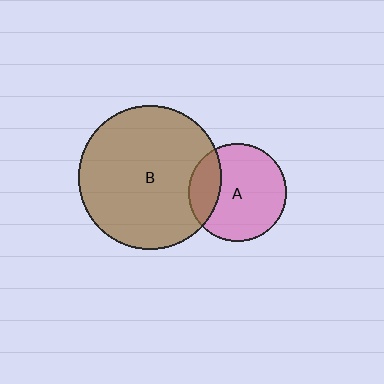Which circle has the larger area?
Circle B (brown).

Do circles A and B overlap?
Yes.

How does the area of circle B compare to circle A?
Approximately 2.2 times.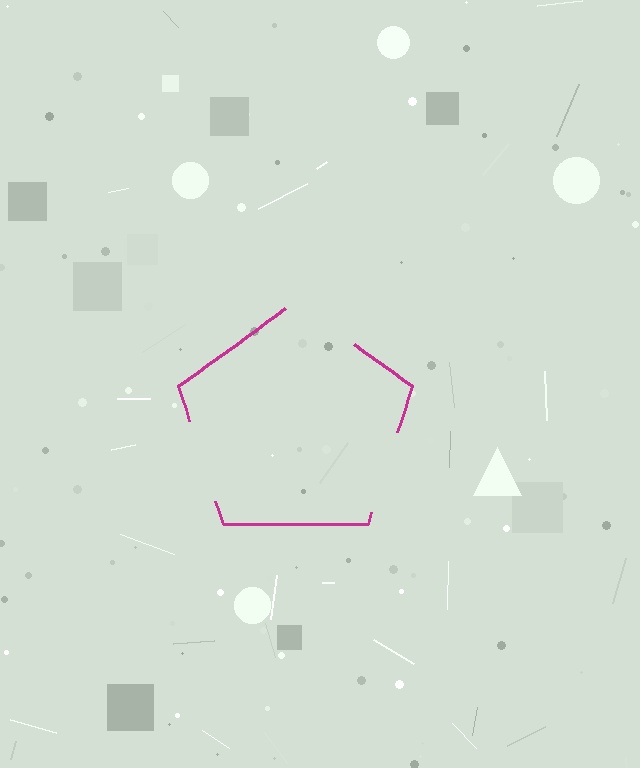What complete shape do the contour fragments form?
The contour fragments form a pentagon.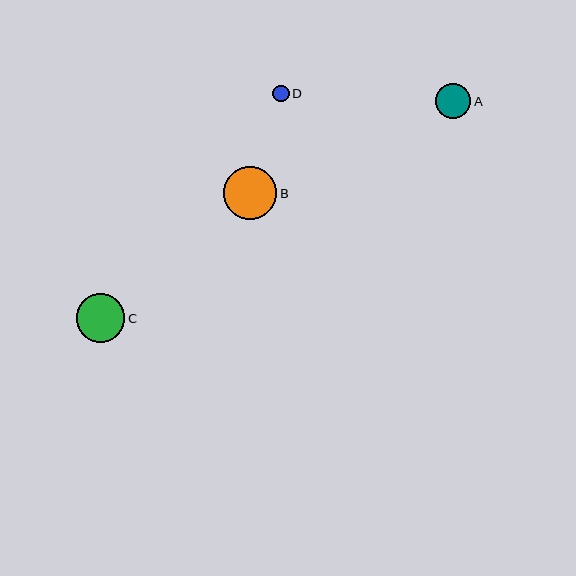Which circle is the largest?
Circle B is the largest with a size of approximately 53 pixels.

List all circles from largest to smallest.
From largest to smallest: B, C, A, D.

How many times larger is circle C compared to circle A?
Circle C is approximately 1.4 times the size of circle A.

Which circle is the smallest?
Circle D is the smallest with a size of approximately 16 pixels.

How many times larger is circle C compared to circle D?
Circle C is approximately 2.9 times the size of circle D.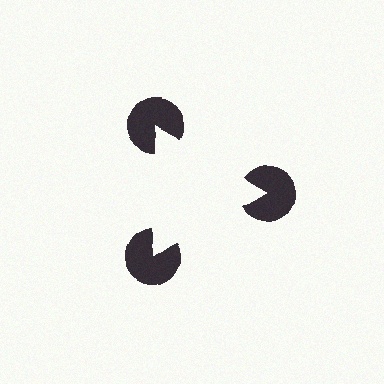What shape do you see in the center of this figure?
An illusory triangle — its edges are inferred from the aligned wedge cuts in the pac-man discs, not physically drawn.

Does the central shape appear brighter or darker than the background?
It typically appears slightly brighter than the background, even though no actual brightness change is drawn.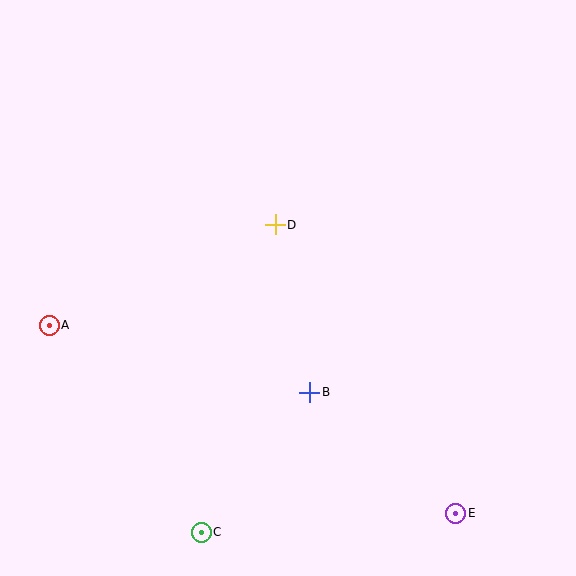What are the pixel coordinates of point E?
Point E is at (456, 513).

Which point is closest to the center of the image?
Point D at (275, 225) is closest to the center.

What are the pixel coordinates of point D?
Point D is at (275, 225).